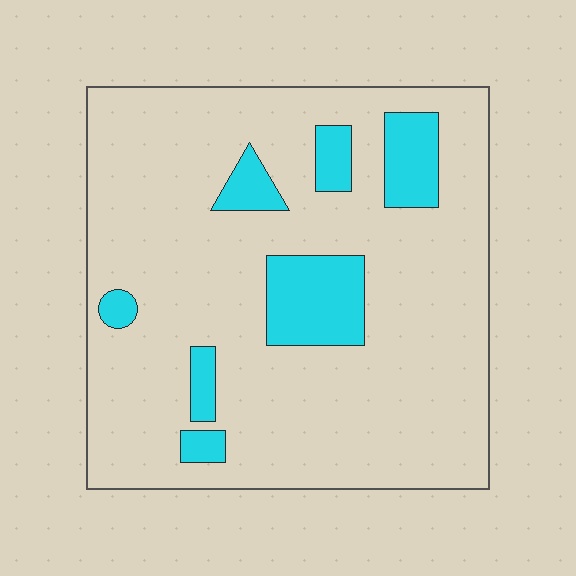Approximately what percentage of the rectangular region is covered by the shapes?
Approximately 15%.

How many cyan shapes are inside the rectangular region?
7.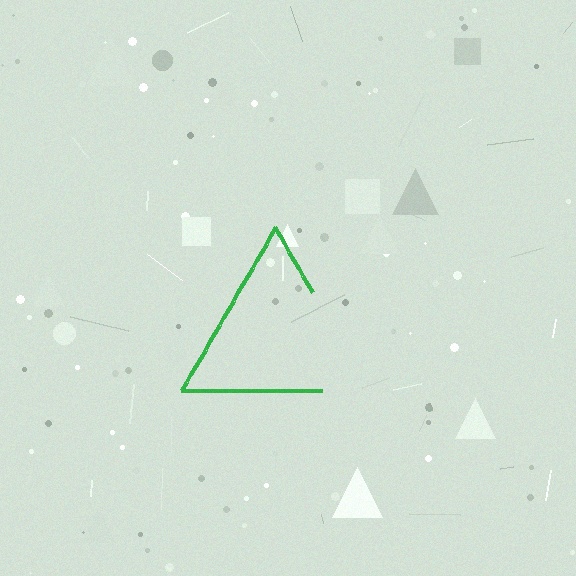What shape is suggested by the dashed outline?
The dashed outline suggests a triangle.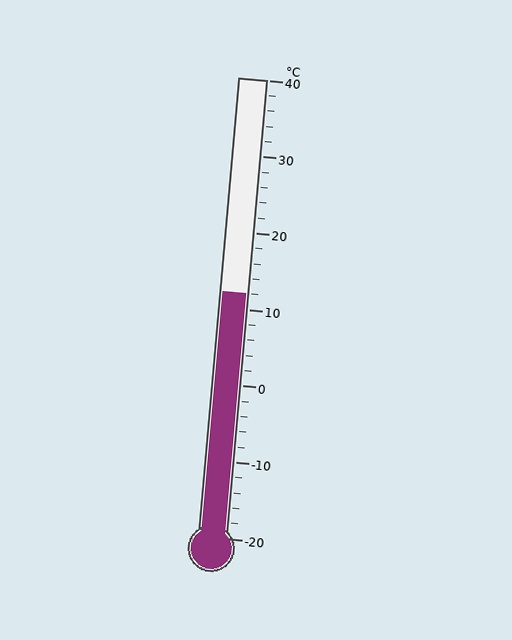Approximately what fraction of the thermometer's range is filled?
The thermometer is filled to approximately 55% of its range.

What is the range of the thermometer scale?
The thermometer scale ranges from -20°C to 40°C.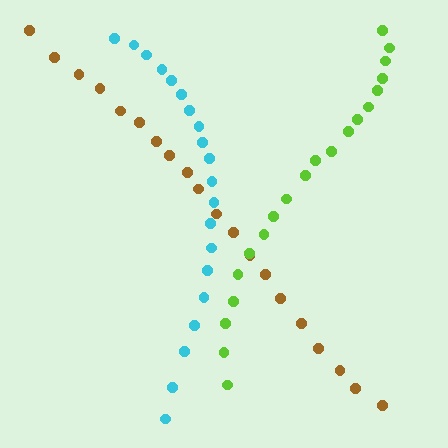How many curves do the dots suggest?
There are 3 distinct paths.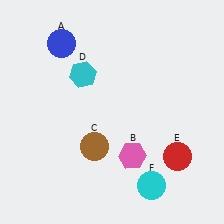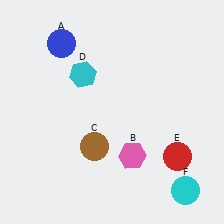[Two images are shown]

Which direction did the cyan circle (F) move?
The cyan circle (F) moved right.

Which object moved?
The cyan circle (F) moved right.